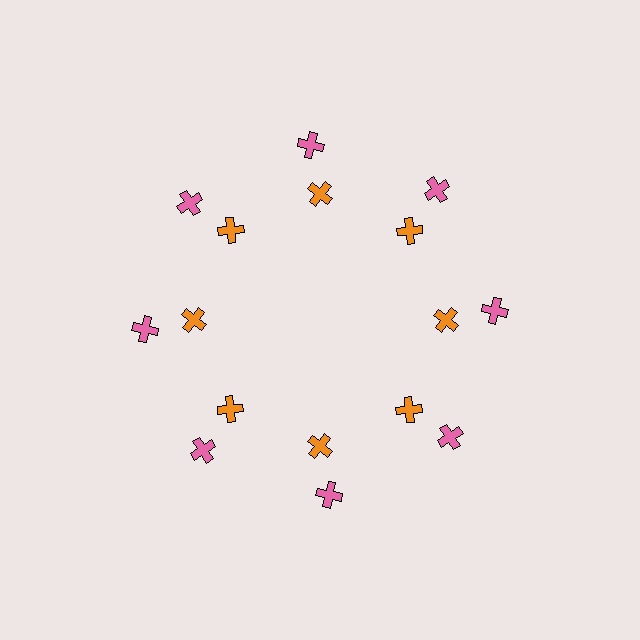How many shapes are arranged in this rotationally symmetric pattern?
There are 16 shapes, arranged in 8 groups of 2.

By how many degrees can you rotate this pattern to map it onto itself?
The pattern maps onto itself every 45 degrees of rotation.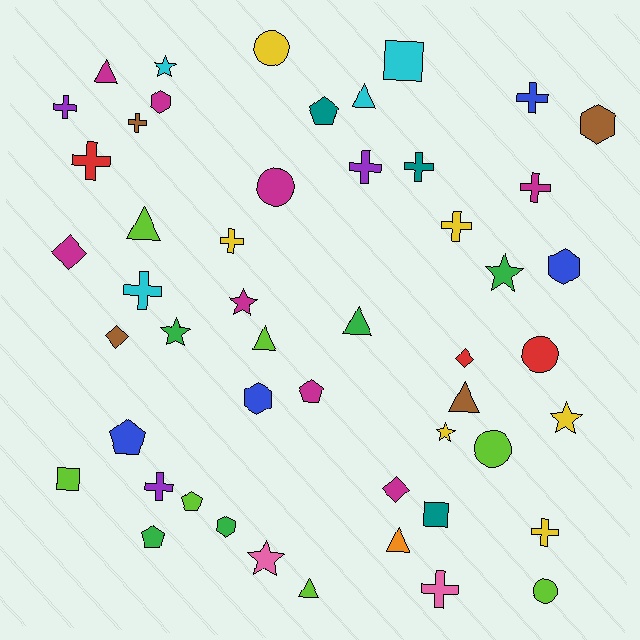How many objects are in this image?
There are 50 objects.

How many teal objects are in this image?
There are 3 teal objects.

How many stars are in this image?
There are 7 stars.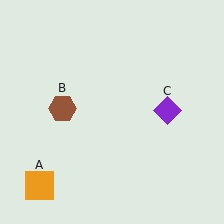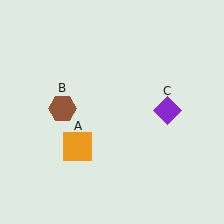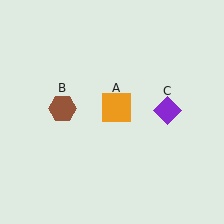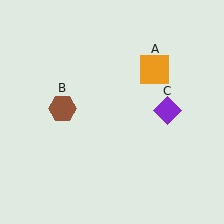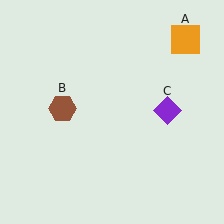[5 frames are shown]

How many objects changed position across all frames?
1 object changed position: orange square (object A).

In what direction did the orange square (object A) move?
The orange square (object A) moved up and to the right.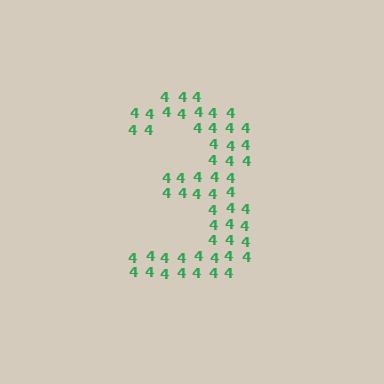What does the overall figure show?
The overall figure shows the digit 3.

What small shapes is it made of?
It is made of small digit 4's.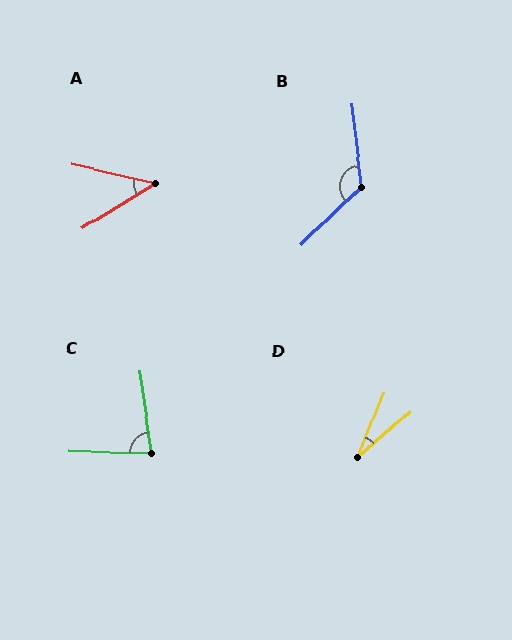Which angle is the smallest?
D, at approximately 28 degrees.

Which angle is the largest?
B, at approximately 127 degrees.